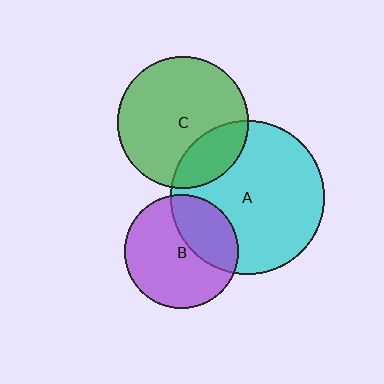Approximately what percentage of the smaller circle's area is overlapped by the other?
Approximately 35%.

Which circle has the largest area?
Circle A (cyan).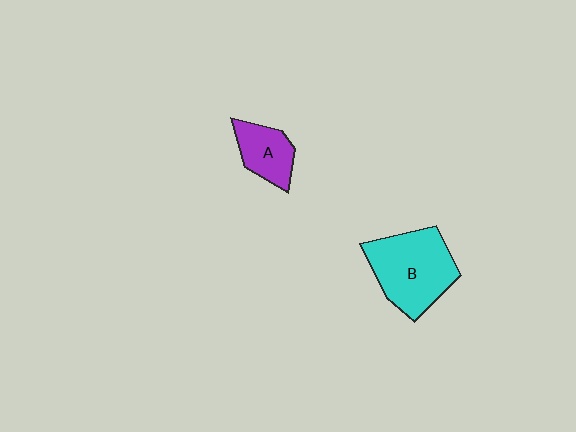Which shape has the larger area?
Shape B (cyan).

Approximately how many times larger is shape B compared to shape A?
Approximately 2.0 times.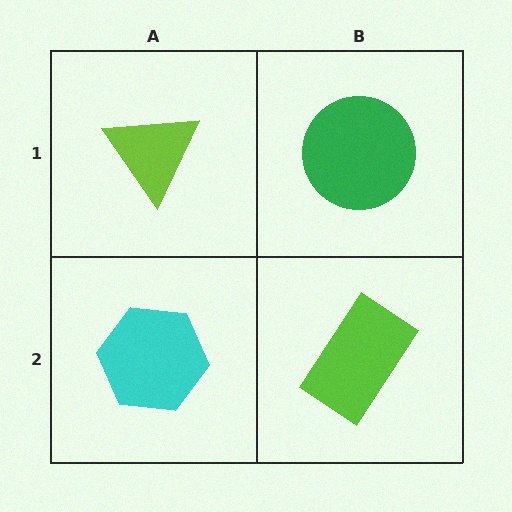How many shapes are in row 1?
2 shapes.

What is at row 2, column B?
A lime rectangle.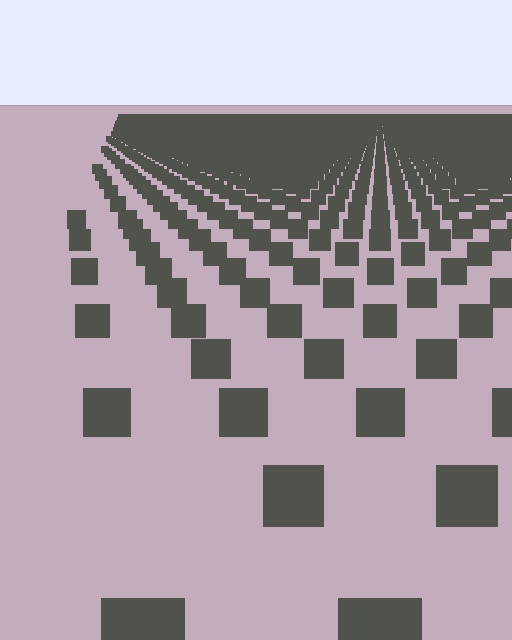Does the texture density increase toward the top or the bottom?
Density increases toward the top.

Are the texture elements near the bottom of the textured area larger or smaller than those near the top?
Larger. Near the bottom, elements are closer to the viewer and appear at a bigger on-screen size.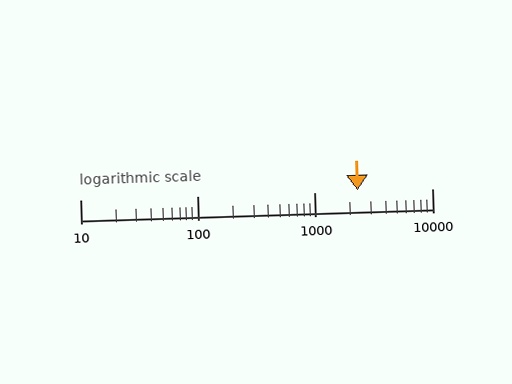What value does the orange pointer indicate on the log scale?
The pointer indicates approximately 2300.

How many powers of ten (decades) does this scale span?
The scale spans 3 decades, from 10 to 10000.